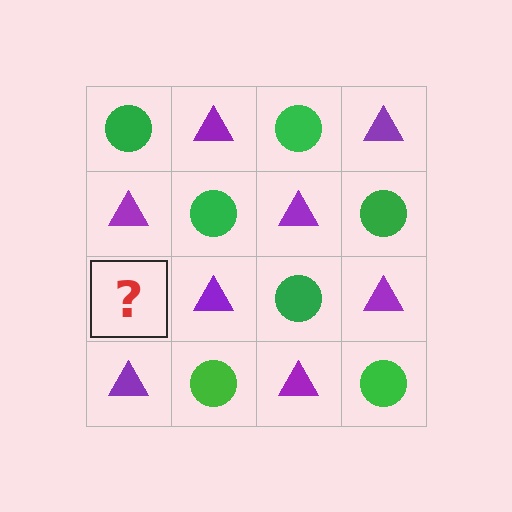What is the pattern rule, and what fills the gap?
The rule is that it alternates green circle and purple triangle in a checkerboard pattern. The gap should be filled with a green circle.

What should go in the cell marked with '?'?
The missing cell should contain a green circle.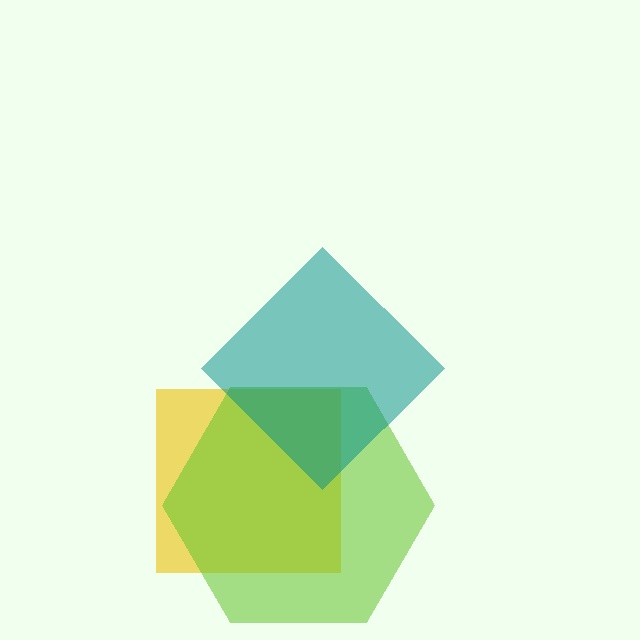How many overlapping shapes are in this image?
There are 3 overlapping shapes in the image.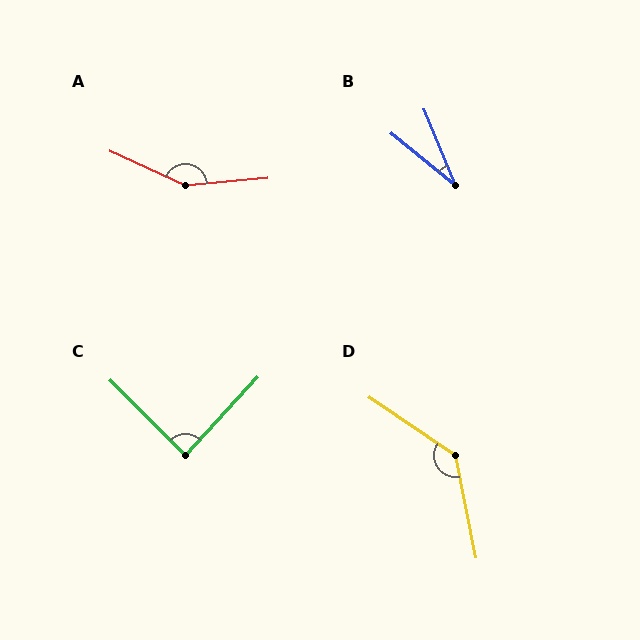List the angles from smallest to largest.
B (28°), C (88°), D (136°), A (151°).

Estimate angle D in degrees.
Approximately 136 degrees.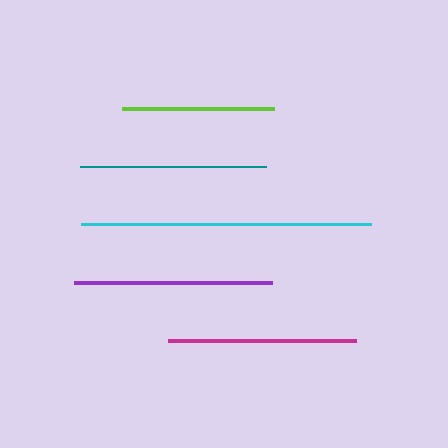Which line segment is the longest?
The cyan line is the longest at approximately 290 pixels.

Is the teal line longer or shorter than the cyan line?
The cyan line is longer than the teal line.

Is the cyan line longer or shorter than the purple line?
The cyan line is longer than the purple line.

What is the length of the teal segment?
The teal segment is approximately 186 pixels long.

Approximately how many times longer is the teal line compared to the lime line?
The teal line is approximately 1.2 times the length of the lime line.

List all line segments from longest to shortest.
From longest to shortest: cyan, purple, magenta, teal, lime.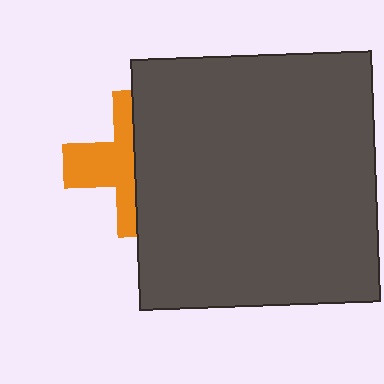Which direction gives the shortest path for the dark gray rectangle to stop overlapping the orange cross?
Moving right gives the shortest separation.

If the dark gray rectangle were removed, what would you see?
You would see the complete orange cross.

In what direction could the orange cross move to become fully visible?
The orange cross could move left. That would shift it out from behind the dark gray rectangle entirely.